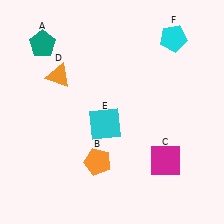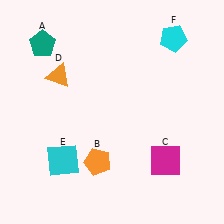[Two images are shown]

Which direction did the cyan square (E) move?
The cyan square (E) moved left.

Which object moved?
The cyan square (E) moved left.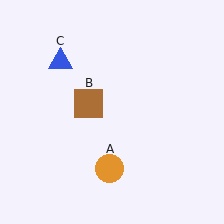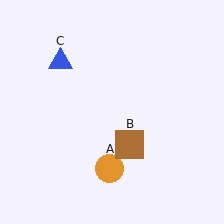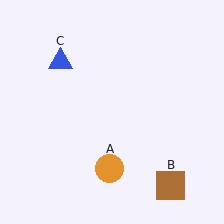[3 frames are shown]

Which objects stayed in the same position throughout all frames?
Orange circle (object A) and blue triangle (object C) remained stationary.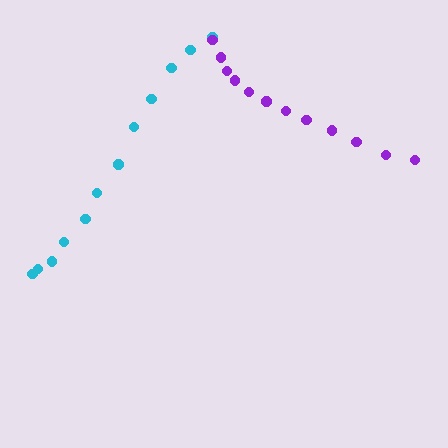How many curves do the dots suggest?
There are 2 distinct paths.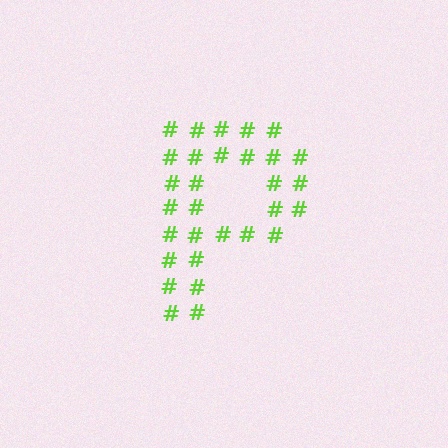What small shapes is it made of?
It is made of small hash symbols.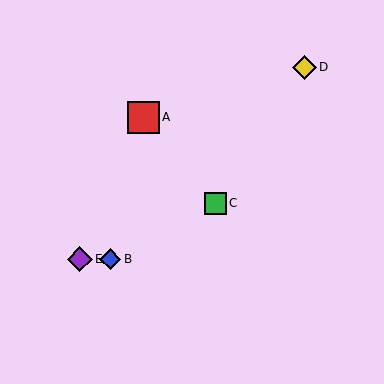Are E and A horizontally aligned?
No, E is at y≈259 and A is at y≈117.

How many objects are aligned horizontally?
2 objects (B, E) are aligned horizontally.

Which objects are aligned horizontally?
Objects B, E are aligned horizontally.